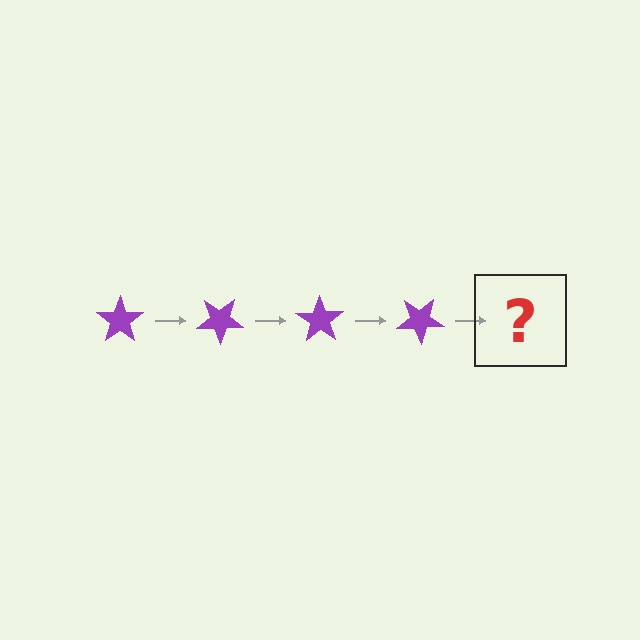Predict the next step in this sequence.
The next step is a purple star rotated 140 degrees.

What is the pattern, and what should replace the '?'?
The pattern is that the star rotates 35 degrees each step. The '?' should be a purple star rotated 140 degrees.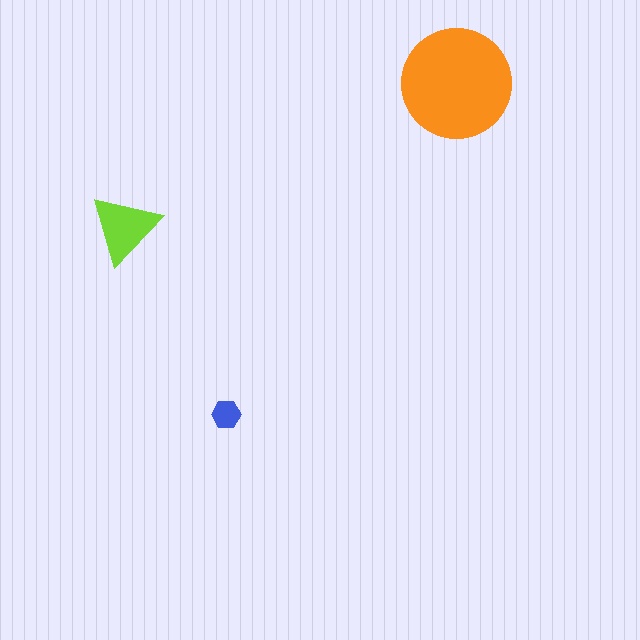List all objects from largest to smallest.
The orange circle, the lime triangle, the blue hexagon.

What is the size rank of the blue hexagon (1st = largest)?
3rd.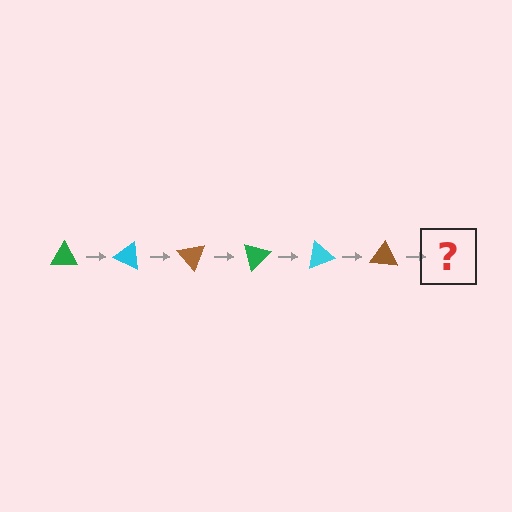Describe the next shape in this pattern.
It should be a green triangle, rotated 150 degrees from the start.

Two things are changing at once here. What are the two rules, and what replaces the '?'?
The two rules are that it rotates 25 degrees each step and the color cycles through green, cyan, and brown. The '?' should be a green triangle, rotated 150 degrees from the start.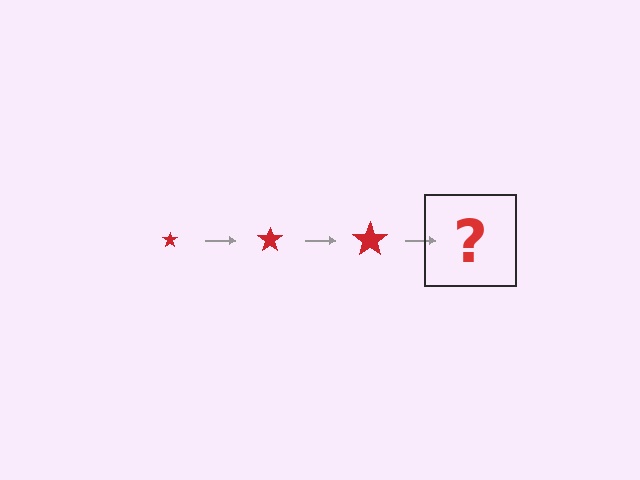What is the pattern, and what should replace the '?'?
The pattern is that the star gets progressively larger each step. The '?' should be a red star, larger than the previous one.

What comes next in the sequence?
The next element should be a red star, larger than the previous one.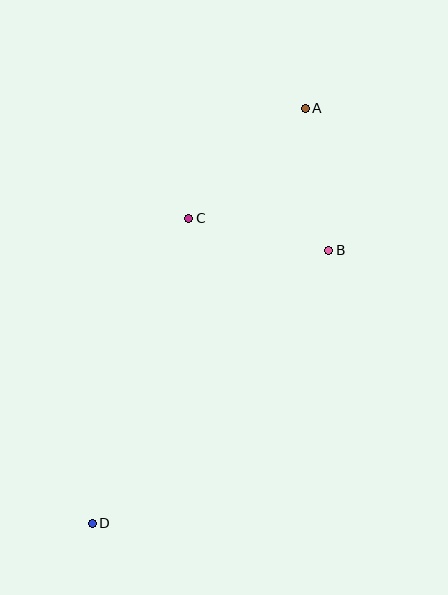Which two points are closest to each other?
Points B and C are closest to each other.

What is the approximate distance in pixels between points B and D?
The distance between B and D is approximately 361 pixels.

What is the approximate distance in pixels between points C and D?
The distance between C and D is approximately 320 pixels.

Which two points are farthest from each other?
Points A and D are farthest from each other.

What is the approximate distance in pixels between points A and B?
The distance between A and B is approximately 144 pixels.